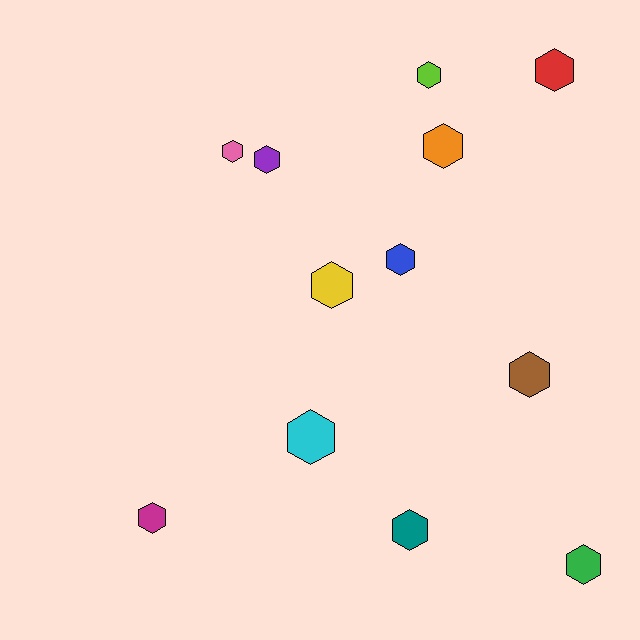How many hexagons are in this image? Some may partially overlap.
There are 12 hexagons.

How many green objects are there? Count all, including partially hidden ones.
There is 1 green object.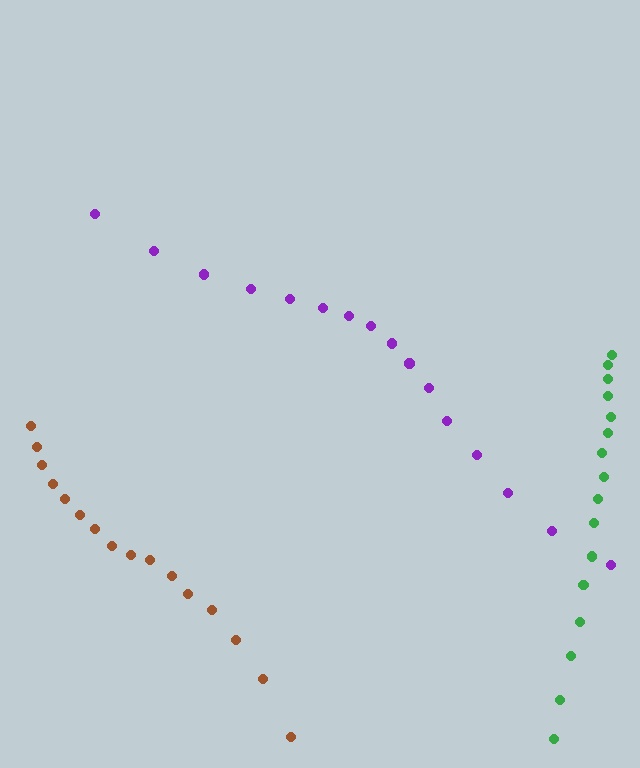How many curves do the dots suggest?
There are 3 distinct paths.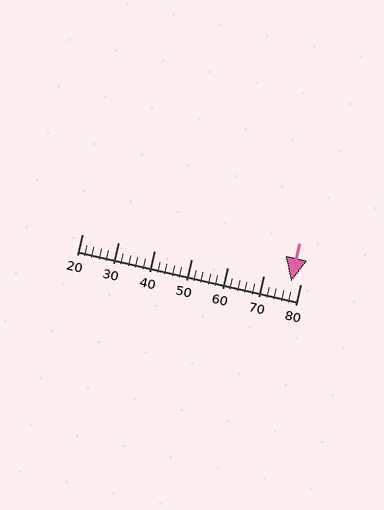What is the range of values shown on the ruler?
The ruler shows values from 20 to 80.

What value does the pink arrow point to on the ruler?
The pink arrow points to approximately 77.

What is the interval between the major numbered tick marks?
The major tick marks are spaced 10 units apart.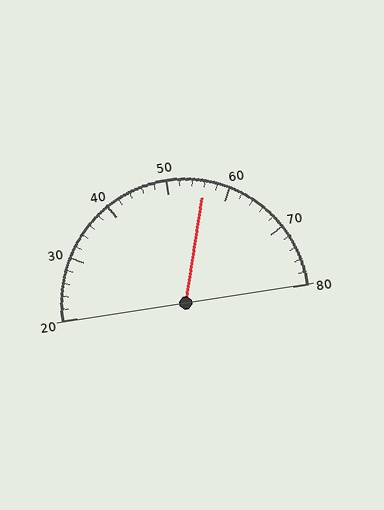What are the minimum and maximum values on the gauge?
The gauge ranges from 20 to 80.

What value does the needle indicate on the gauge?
The needle indicates approximately 56.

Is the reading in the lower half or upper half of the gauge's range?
The reading is in the upper half of the range (20 to 80).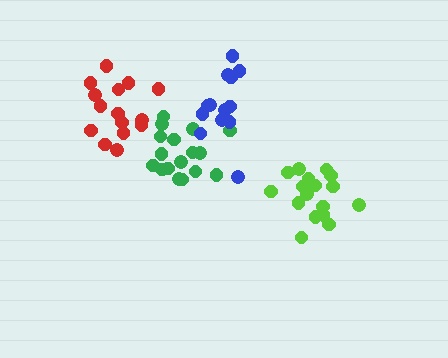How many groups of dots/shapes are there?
There are 4 groups.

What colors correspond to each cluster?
The clusters are colored: lime, red, green, blue.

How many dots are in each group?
Group 1: 17 dots, Group 2: 15 dots, Group 3: 17 dots, Group 4: 13 dots (62 total).